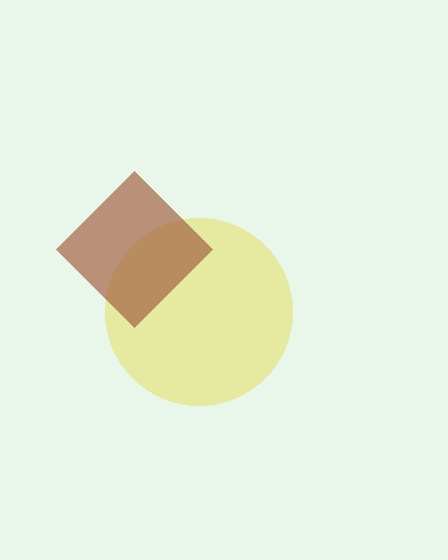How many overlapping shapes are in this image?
There are 2 overlapping shapes in the image.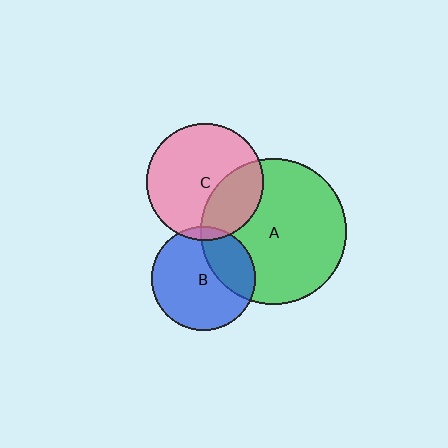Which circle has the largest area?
Circle A (green).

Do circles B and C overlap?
Yes.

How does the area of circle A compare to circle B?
Approximately 2.0 times.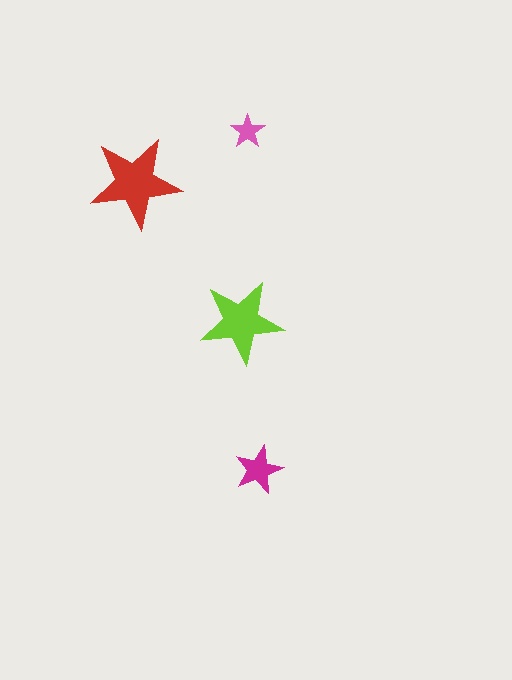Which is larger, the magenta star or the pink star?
The magenta one.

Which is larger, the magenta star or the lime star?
The lime one.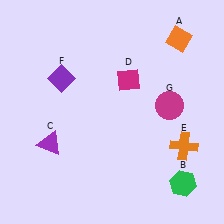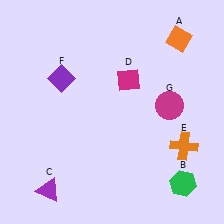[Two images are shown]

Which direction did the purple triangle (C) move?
The purple triangle (C) moved down.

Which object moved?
The purple triangle (C) moved down.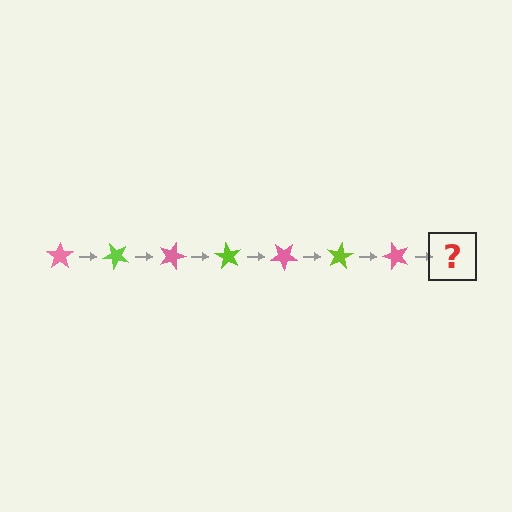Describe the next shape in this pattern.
It should be a lime star, rotated 315 degrees from the start.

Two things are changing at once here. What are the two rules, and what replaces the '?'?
The two rules are that it rotates 45 degrees each step and the color cycles through pink and lime. The '?' should be a lime star, rotated 315 degrees from the start.